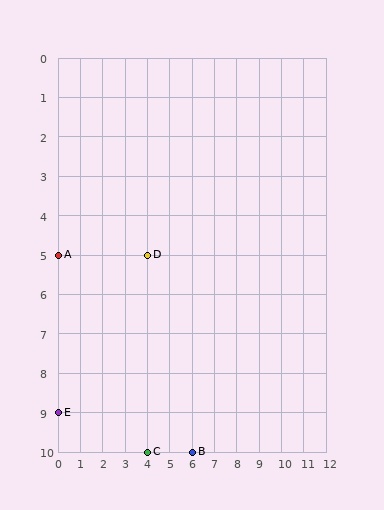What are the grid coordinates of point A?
Point A is at grid coordinates (0, 5).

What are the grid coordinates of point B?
Point B is at grid coordinates (6, 10).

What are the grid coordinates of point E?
Point E is at grid coordinates (0, 9).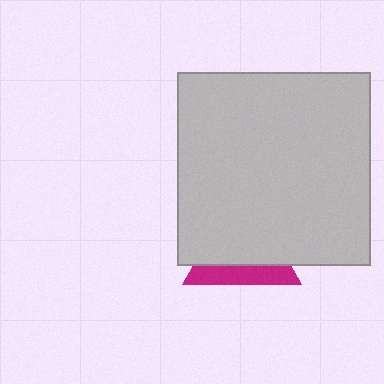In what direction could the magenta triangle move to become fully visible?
The magenta triangle could move down. That would shift it out from behind the light gray square entirely.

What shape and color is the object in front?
The object in front is a light gray square.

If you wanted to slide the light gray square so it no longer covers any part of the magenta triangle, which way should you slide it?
Slide it up — that is the most direct way to separate the two shapes.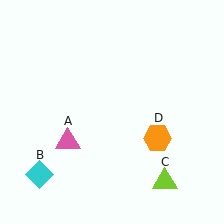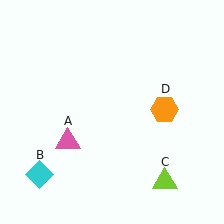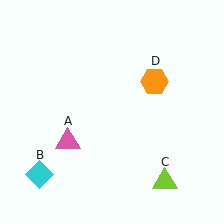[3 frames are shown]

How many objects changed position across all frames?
1 object changed position: orange hexagon (object D).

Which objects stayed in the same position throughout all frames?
Pink triangle (object A) and cyan diamond (object B) and lime triangle (object C) remained stationary.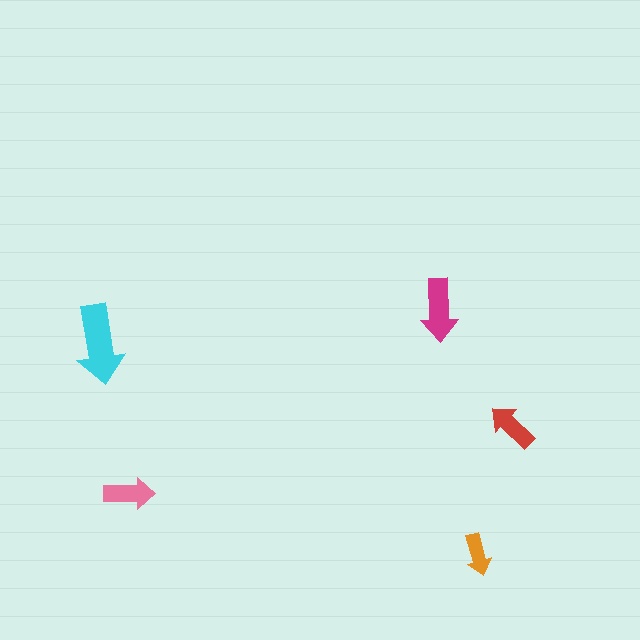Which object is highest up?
The magenta arrow is topmost.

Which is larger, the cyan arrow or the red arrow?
The cyan one.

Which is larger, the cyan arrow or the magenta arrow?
The cyan one.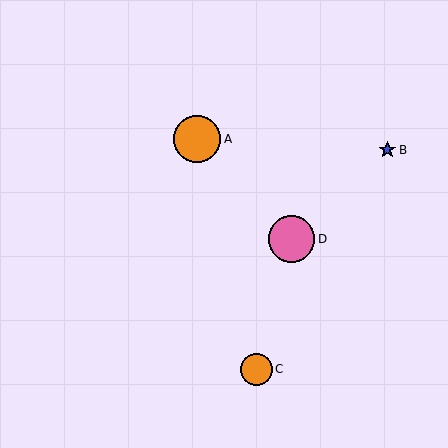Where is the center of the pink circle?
The center of the pink circle is at (291, 239).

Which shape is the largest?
The orange circle (labeled A) is the largest.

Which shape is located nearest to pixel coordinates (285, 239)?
The pink circle (labeled D) at (291, 239) is nearest to that location.